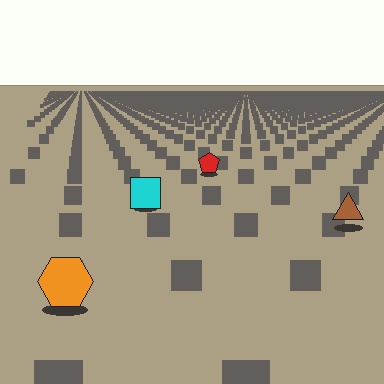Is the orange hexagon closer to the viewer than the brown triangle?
Yes. The orange hexagon is closer — you can tell from the texture gradient: the ground texture is coarser near it.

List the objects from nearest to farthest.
From nearest to farthest: the orange hexagon, the brown triangle, the cyan square, the red pentagon.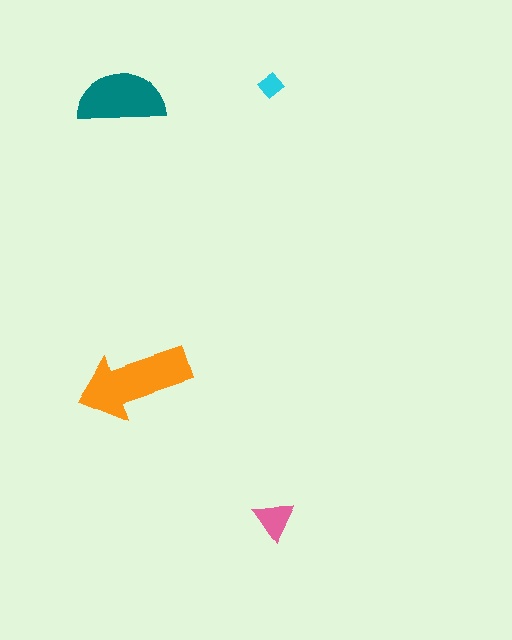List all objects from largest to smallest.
The orange arrow, the teal semicircle, the pink triangle, the cyan diamond.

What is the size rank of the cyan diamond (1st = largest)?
4th.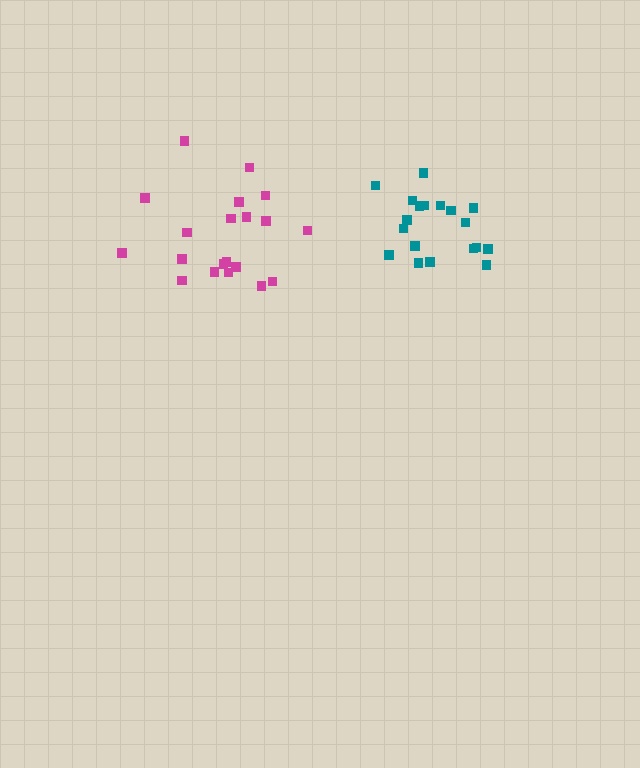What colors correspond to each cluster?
The clusters are colored: magenta, teal.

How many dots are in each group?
Group 1: 20 dots, Group 2: 19 dots (39 total).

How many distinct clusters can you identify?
There are 2 distinct clusters.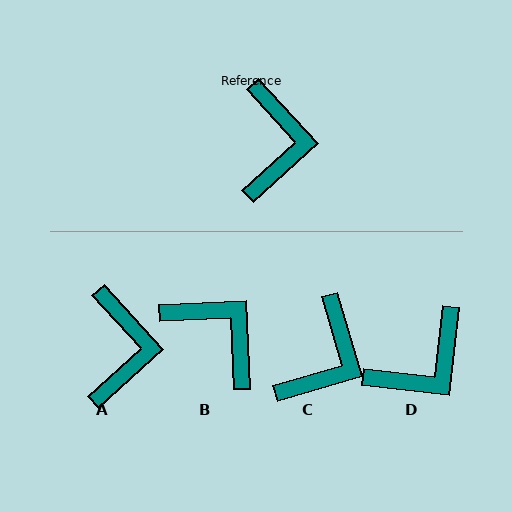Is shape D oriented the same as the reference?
No, it is off by about 49 degrees.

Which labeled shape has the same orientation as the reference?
A.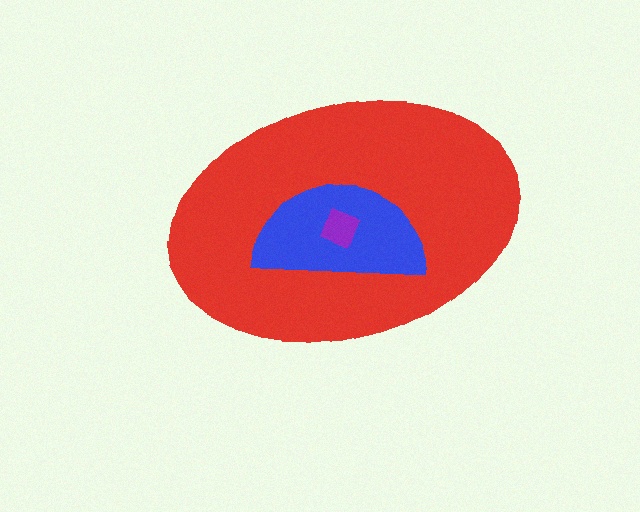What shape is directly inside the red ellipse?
The blue semicircle.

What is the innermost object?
The purple diamond.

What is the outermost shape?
The red ellipse.